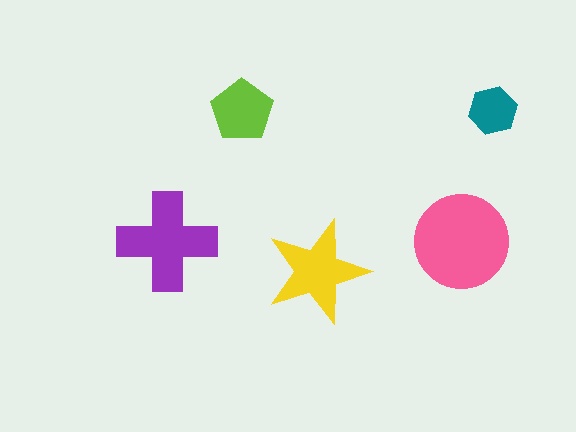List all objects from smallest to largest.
The teal hexagon, the lime pentagon, the yellow star, the purple cross, the pink circle.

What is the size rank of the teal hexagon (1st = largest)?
5th.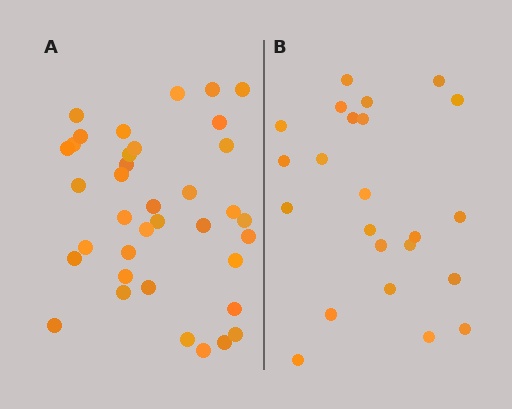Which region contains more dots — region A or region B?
Region A (the left region) has more dots.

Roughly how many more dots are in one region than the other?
Region A has approximately 15 more dots than region B.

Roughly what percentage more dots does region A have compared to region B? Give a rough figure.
About 60% more.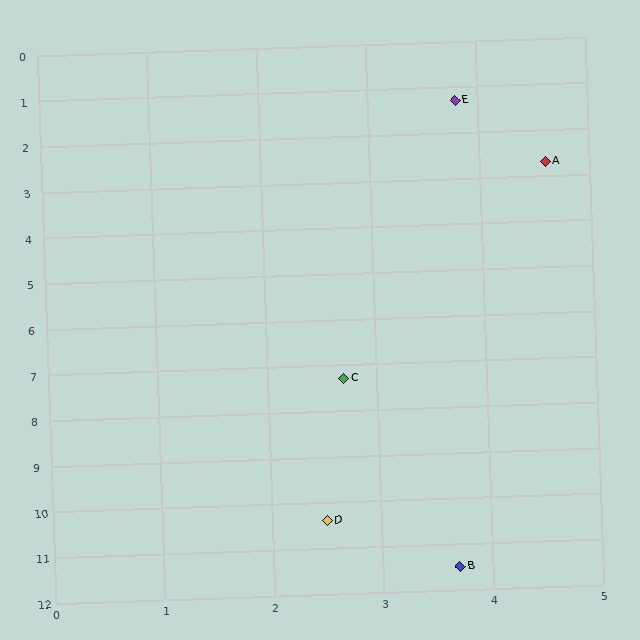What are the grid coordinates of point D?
Point D is at approximately (2.5, 10.4).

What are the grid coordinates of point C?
Point C is at approximately (2.7, 7.3).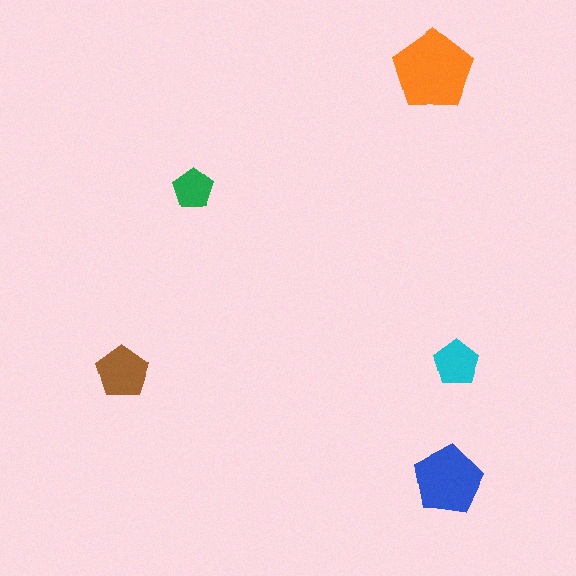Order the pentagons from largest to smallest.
the orange one, the blue one, the brown one, the cyan one, the green one.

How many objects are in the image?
There are 5 objects in the image.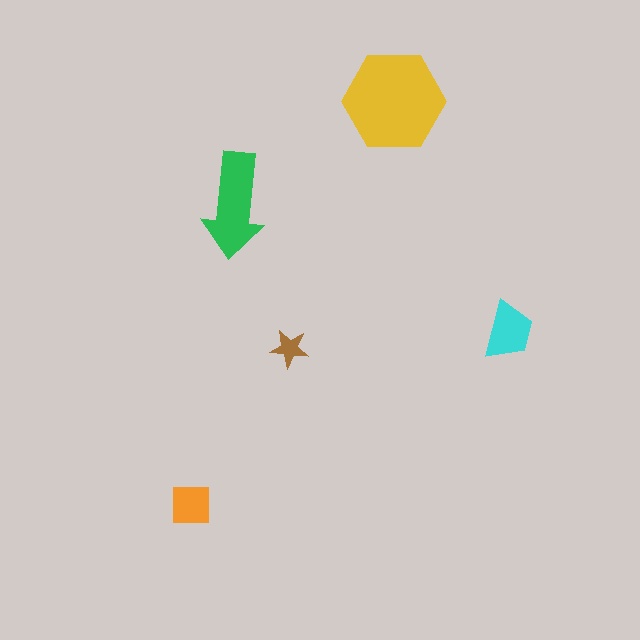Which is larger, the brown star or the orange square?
The orange square.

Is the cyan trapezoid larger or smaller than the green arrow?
Smaller.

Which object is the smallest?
The brown star.